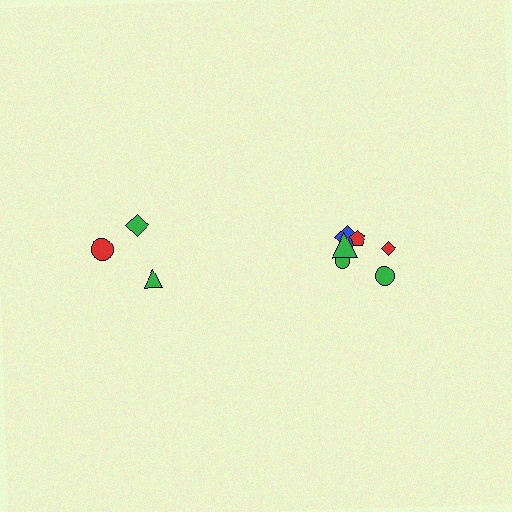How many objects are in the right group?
There are 6 objects.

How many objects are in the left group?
There are 3 objects.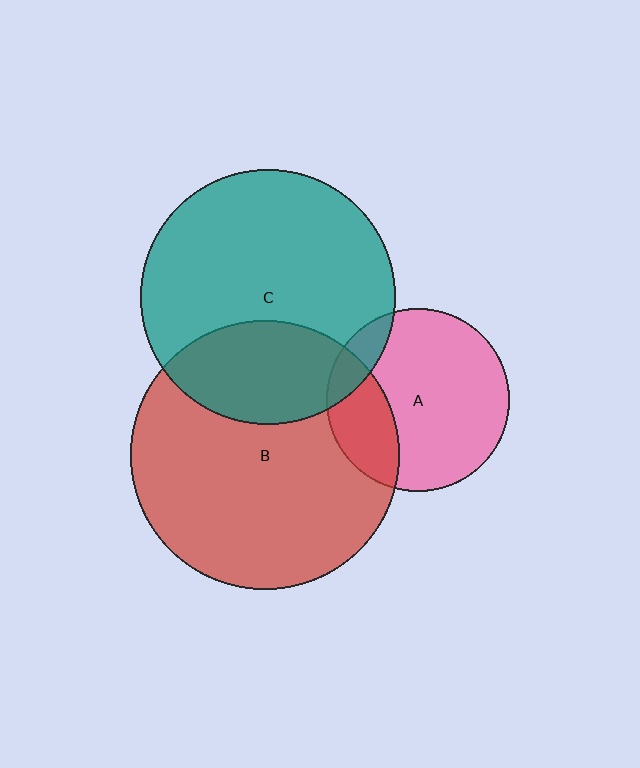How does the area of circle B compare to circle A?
Approximately 2.2 times.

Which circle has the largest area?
Circle B (red).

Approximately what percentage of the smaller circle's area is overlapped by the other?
Approximately 10%.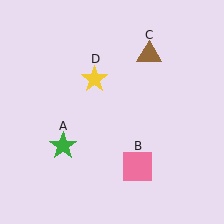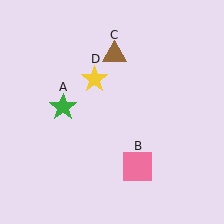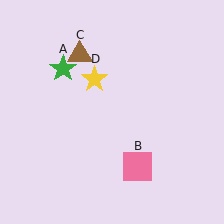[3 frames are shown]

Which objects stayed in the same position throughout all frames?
Pink square (object B) and yellow star (object D) remained stationary.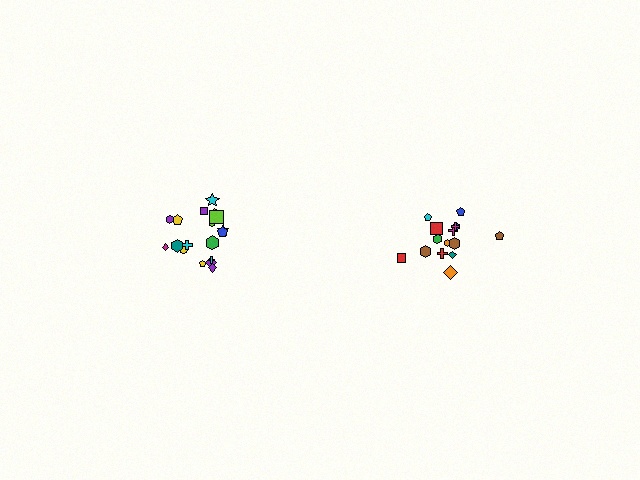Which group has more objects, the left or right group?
The left group.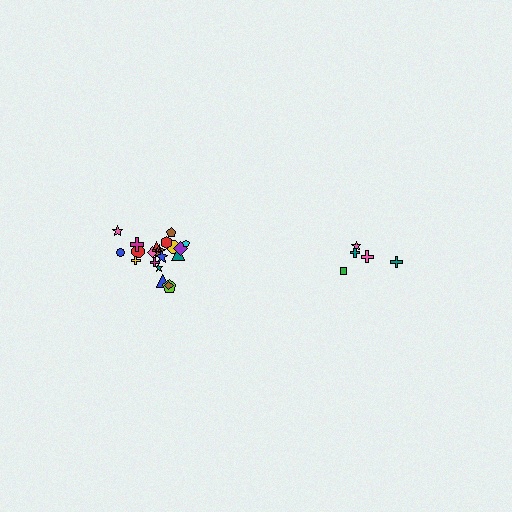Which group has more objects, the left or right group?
The left group.